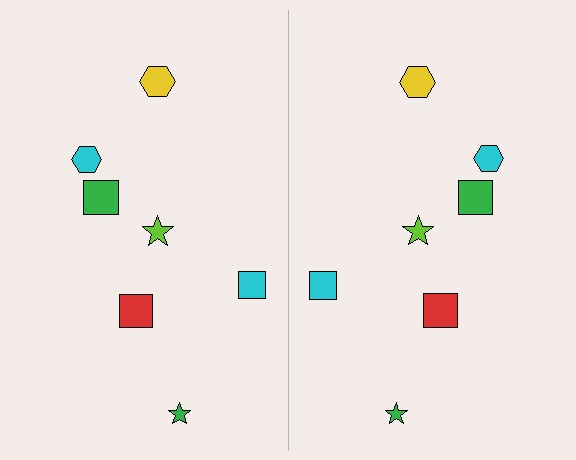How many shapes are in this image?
There are 14 shapes in this image.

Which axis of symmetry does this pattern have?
The pattern has a vertical axis of symmetry running through the center of the image.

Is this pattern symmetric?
Yes, this pattern has bilateral (reflection) symmetry.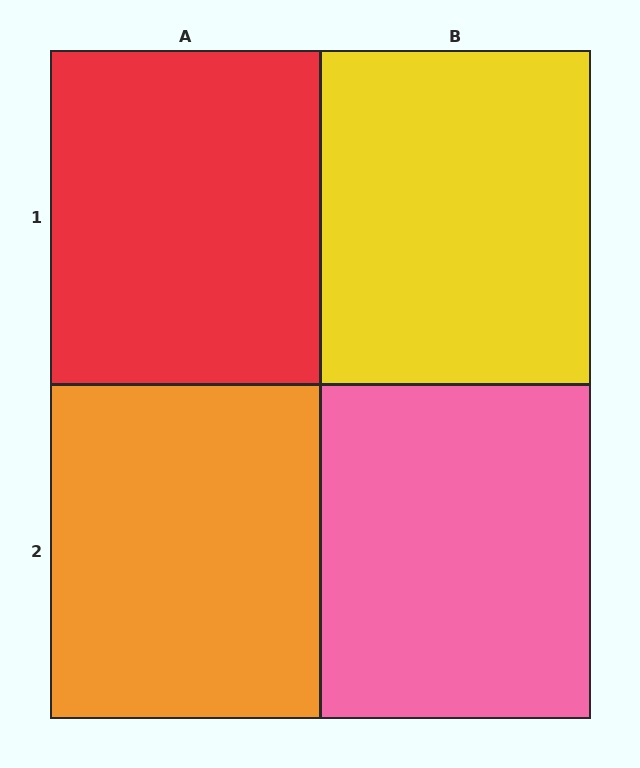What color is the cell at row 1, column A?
Red.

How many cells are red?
1 cell is red.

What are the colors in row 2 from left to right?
Orange, pink.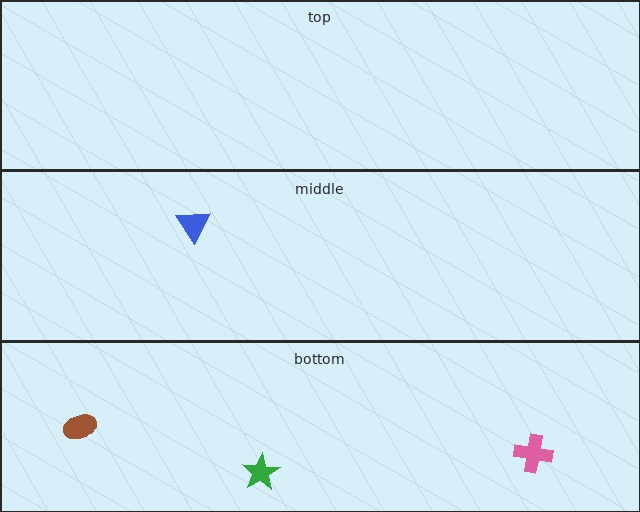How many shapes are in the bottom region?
3.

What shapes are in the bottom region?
The green star, the pink cross, the brown ellipse.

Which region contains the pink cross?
The bottom region.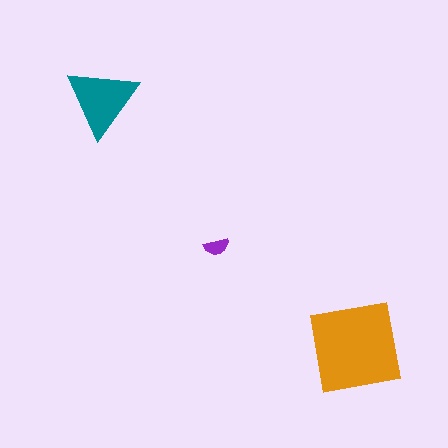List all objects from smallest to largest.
The purple semicircle, the teal triangle, the orange square.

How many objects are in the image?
There are 3 objects in the image.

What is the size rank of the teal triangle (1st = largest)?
2nd.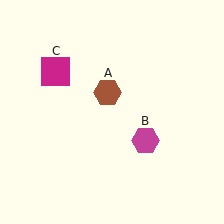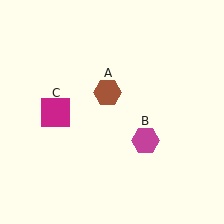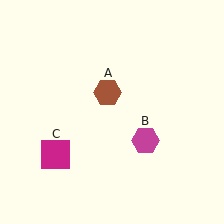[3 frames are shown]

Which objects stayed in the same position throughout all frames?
Brown hexagon (object A) and magenta hexagon (object B) remained stationary.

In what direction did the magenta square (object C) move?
The magenta square (object C) moved down.